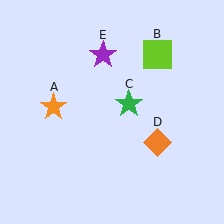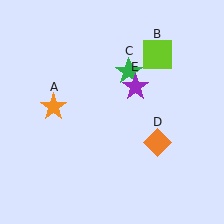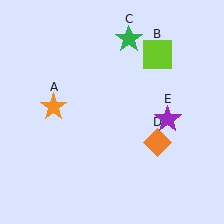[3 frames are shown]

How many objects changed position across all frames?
2 objects changed position: green star (object C), purple star (object E).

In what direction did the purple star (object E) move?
The purple star (object E) moved down and to the right.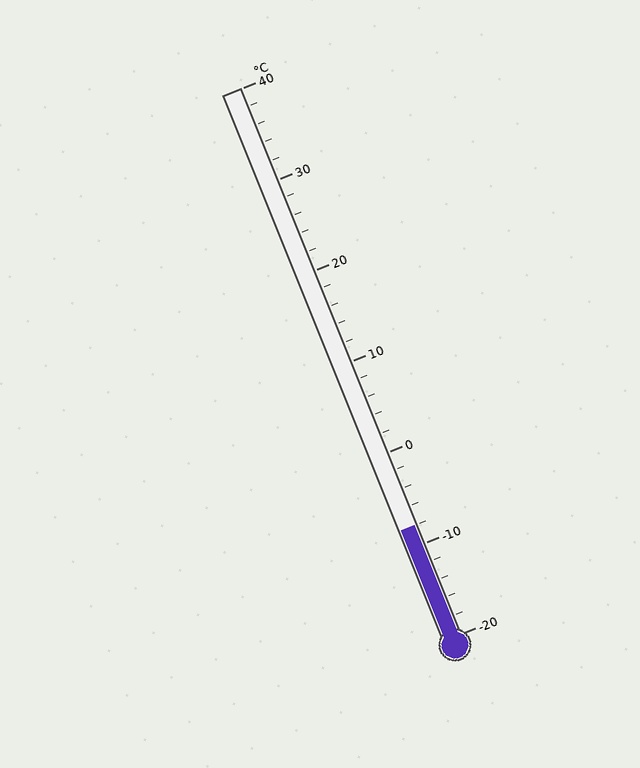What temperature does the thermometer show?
The thermometer shows approximately -8°C.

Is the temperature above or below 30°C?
The temperature is below 30°C.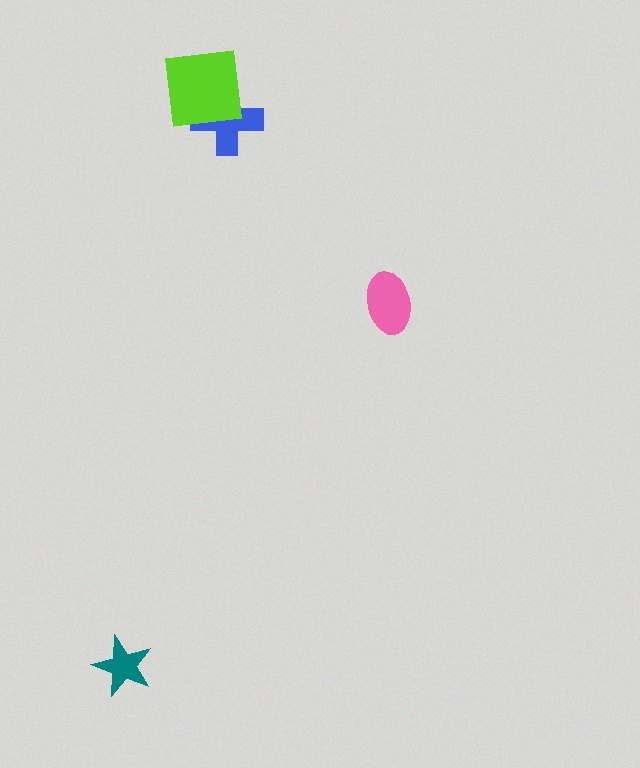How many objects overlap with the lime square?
1 object overlaps with the lime square.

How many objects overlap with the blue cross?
1 object overlaps with the blue cross.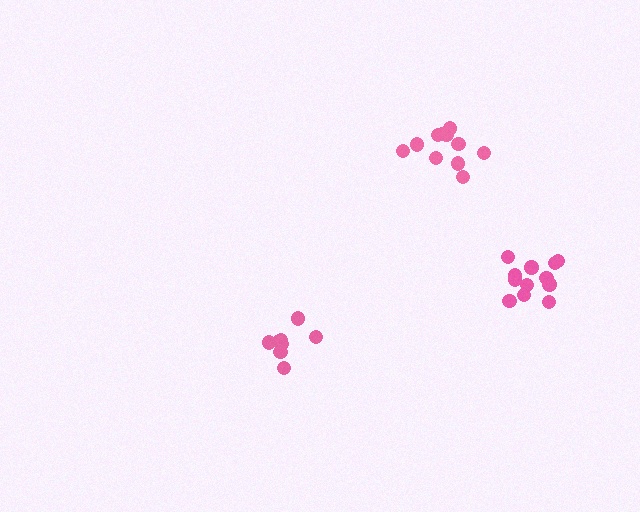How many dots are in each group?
Group 1: 8 dots, Group 2: 12 dots, Group 3: 11 dots (31 total).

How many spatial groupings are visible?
There are 3 spatial groupings.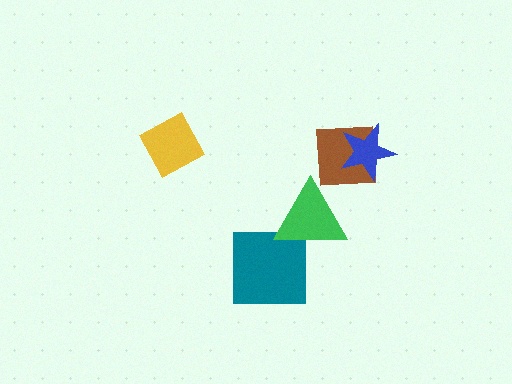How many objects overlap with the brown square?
1 object overlaps with the brown square.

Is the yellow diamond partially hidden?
No, no other shape covers it.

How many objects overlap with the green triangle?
1 object overlaps with the green triangle.